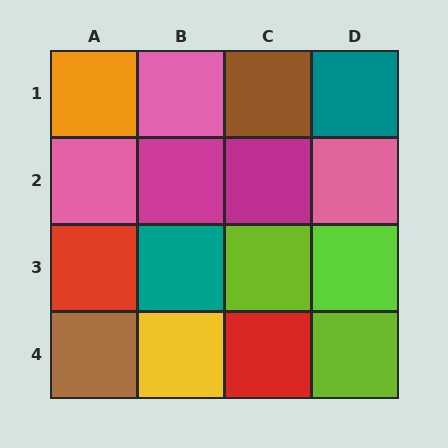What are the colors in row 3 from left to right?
Red, teal, lime, lime.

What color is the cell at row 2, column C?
Magenta.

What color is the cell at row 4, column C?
Red.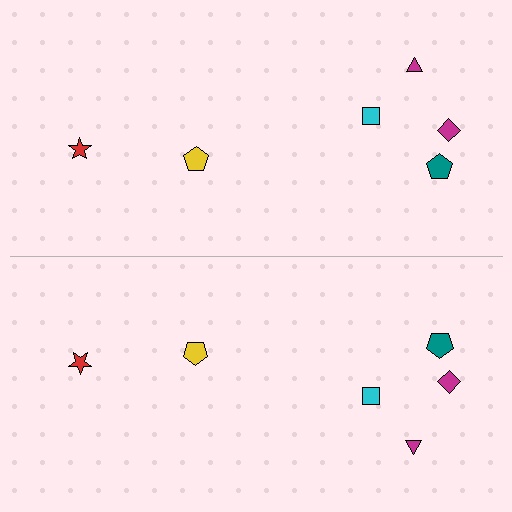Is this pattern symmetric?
Yes, this pattern has bilateral (reflection) symmetry.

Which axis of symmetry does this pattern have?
The pattern has a horizontal axis of symmetry running through the center of the image.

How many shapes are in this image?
There are 12 shapes in this image.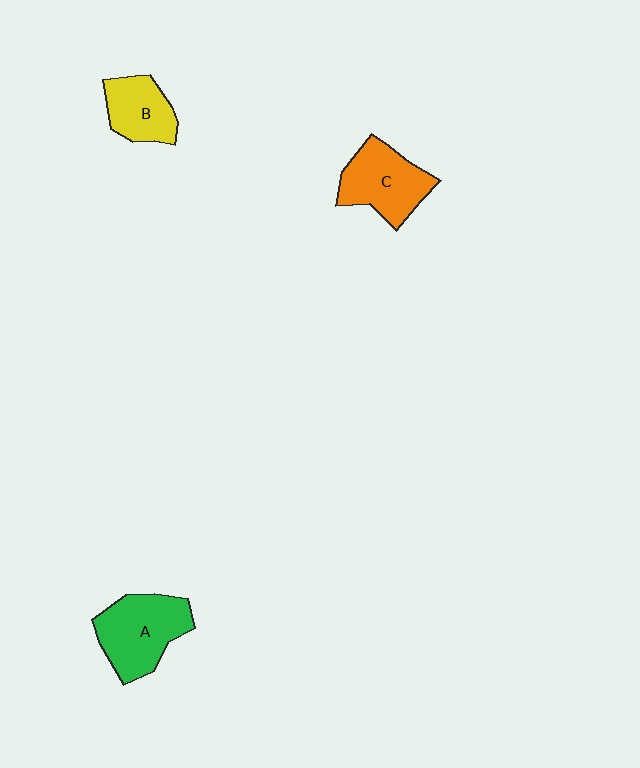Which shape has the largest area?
Shape A (green).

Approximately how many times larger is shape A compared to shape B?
Approximately 1.5 times.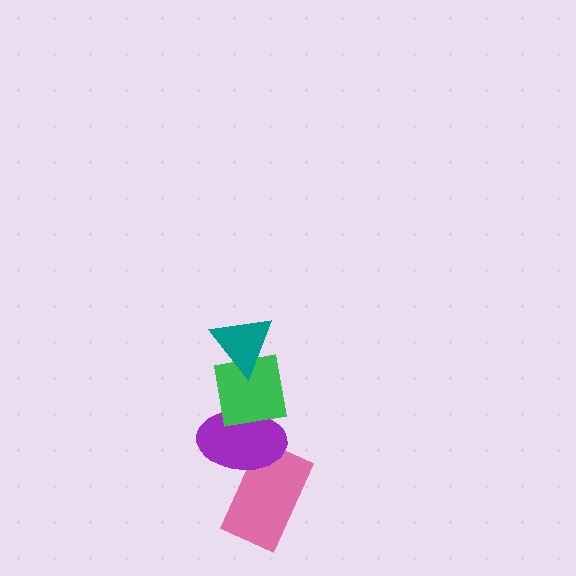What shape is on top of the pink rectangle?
The purple ellipse is on top of the pink rectangle.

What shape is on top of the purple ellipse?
The green square is on top of the purple ellipse.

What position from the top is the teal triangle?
The teal triangle is 1st from the top.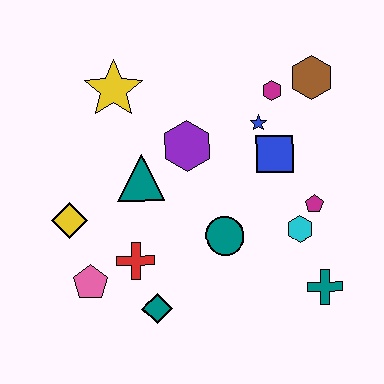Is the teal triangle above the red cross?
Yes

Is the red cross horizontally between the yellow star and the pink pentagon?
No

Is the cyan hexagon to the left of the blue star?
No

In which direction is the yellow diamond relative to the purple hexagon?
The yellow diamond is to the left of the purple hexagon.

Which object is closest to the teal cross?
The cyan hexagon is closest to the teal cross.